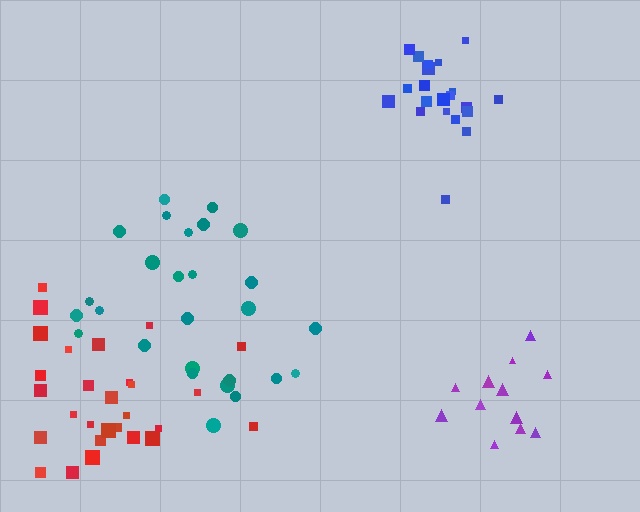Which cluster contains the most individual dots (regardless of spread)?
Red (29).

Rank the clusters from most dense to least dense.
blue, purple, red, teal.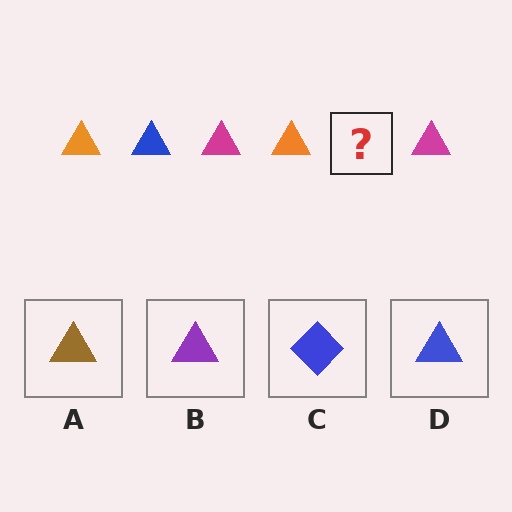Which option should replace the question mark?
Option D.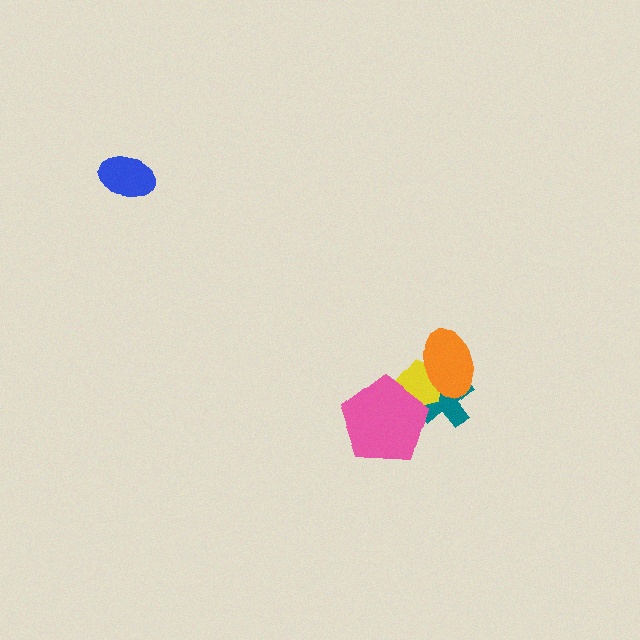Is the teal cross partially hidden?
Yes, it is partially covered by another shape.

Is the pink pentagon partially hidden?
No, no other shape covers it.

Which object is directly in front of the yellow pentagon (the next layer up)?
The pink pentagon is directly in front of the yellow pentagon.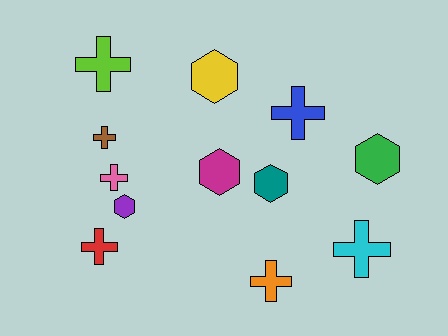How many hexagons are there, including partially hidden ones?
There are 5 hexagons.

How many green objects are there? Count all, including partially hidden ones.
There is 1 green object.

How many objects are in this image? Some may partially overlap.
There are 12 objects.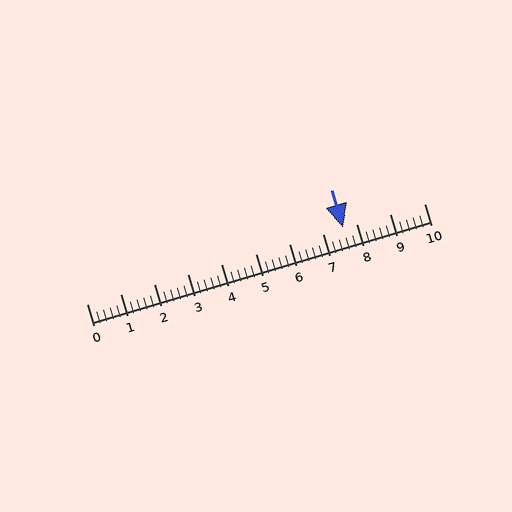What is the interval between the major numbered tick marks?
The major tick marks are spaced 1 units apart.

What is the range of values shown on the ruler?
The ruler shows values from 0 to 10.